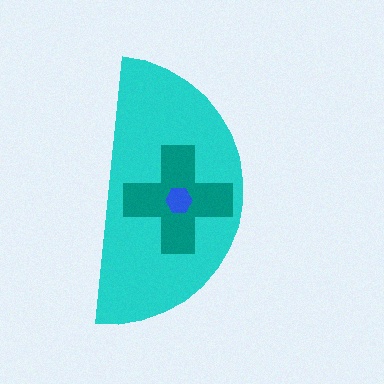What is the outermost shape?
The cyan semicircle.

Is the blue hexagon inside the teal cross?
Yes.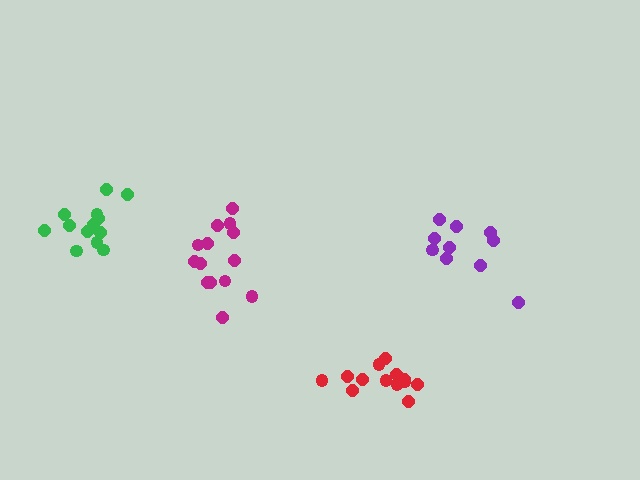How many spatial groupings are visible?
There are 4 spatial groupings.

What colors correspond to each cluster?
The clusters are colored: magenta, green, purple, red.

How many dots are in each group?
Group 1: 14 dots, Group 2: 13 dots, Group 3: 10 dots, Group 4: 14 dots (51 total).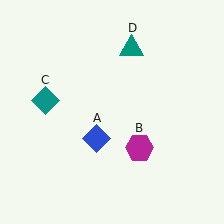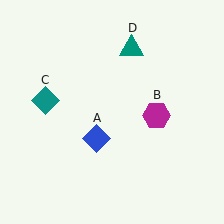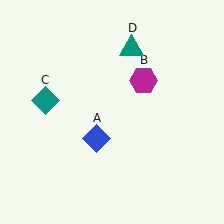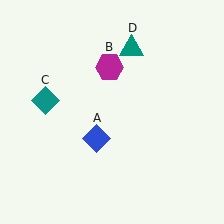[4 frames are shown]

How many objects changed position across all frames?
1 object changed position: magenta hexagon (object B).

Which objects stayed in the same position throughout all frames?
Blue diamond (object A) and teal diamond (object C) and teal triangle (object D) remained stationary.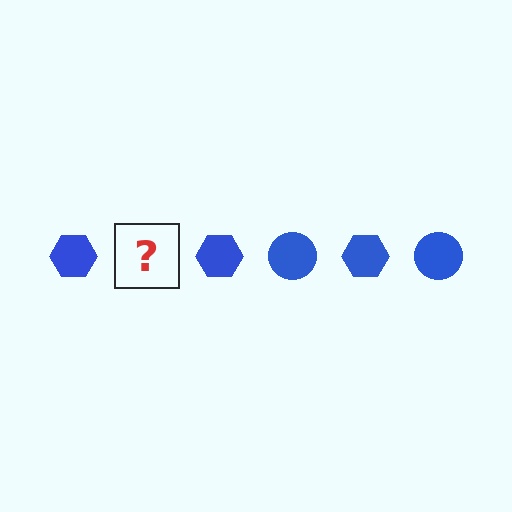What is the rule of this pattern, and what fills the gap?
The rule is that the pattern cycles through hexagon, circle shapes in blue. The gap should be filled with a blue circle.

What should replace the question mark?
The question mark should be replaced with a blue circle.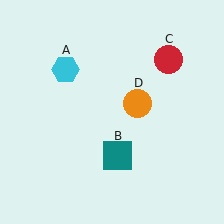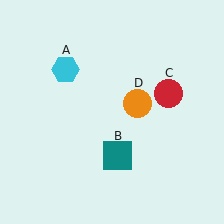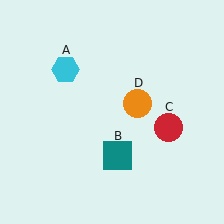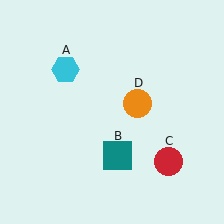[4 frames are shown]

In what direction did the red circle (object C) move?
The red circle (object C) moved down.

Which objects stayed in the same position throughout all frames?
Cyan hexagon (object A) and teal square (object B) and orange circle (object D) remained stationary.